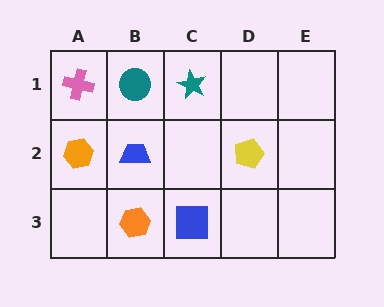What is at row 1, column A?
A pink cross.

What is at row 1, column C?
A teal star.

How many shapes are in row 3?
2 shapes.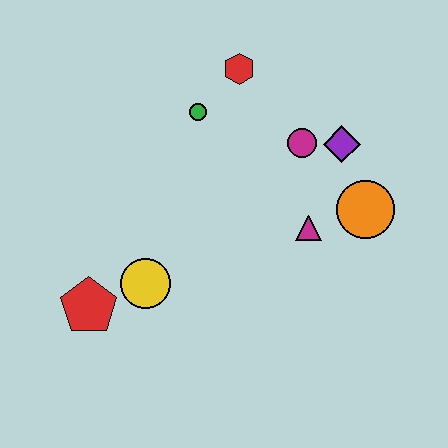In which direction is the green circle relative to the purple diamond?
The green circle is to the left of the purple diamond.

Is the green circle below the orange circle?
No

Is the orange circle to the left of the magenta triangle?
No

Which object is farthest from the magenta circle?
The red pentagon is farthest from the magenta circle.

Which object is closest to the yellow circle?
The red pentagon is closest to the yellow circle.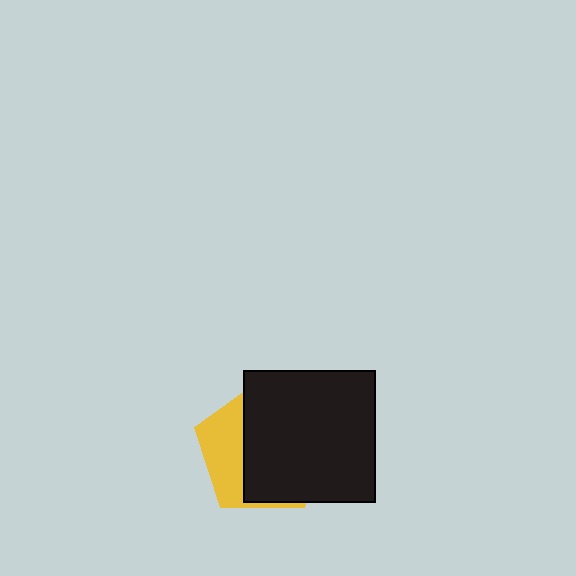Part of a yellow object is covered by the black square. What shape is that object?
It is a pentagon.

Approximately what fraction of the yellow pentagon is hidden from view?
Roughly 67% of the yellow pentagon is hidden behind the black square.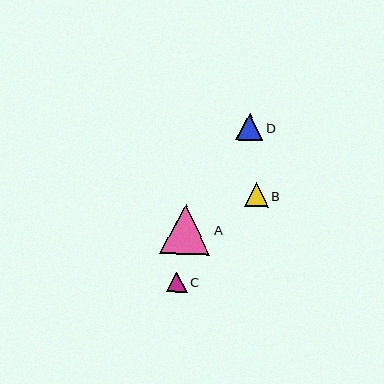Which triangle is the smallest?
Triangle C is the smallest with a size of approximately 20 pixels.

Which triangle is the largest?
Triangle A is the largest with a size of approximately 50 pixels.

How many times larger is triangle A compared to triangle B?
Triangle A is approximately 2.1 times the size of triangle B.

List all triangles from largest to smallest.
From largest to smallest: A, D, B, C.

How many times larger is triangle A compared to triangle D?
Triangle A is approximately 1.9 times the size of triangle D.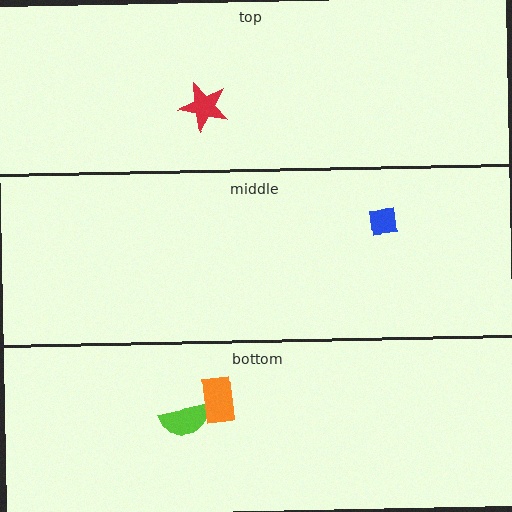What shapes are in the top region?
The red star.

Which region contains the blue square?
The middle region.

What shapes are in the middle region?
The blue square.